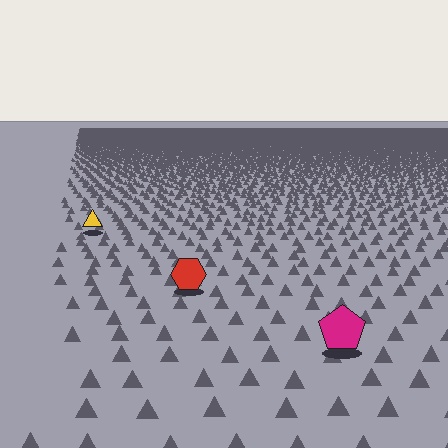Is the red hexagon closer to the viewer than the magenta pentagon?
No. The magenta pentagon is closer — you can tell from the texture gradient: the ground texture is coarser near it.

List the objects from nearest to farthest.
From nearest to farthest: the magenta pentagon, the red hexagon, the yellow triangle.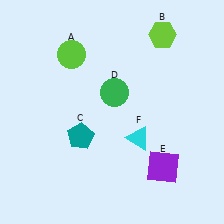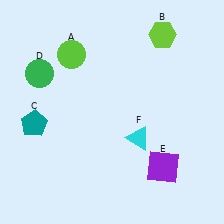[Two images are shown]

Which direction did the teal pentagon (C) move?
The teal pentagon (C) moved left.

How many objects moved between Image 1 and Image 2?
2 objects moved between the two images.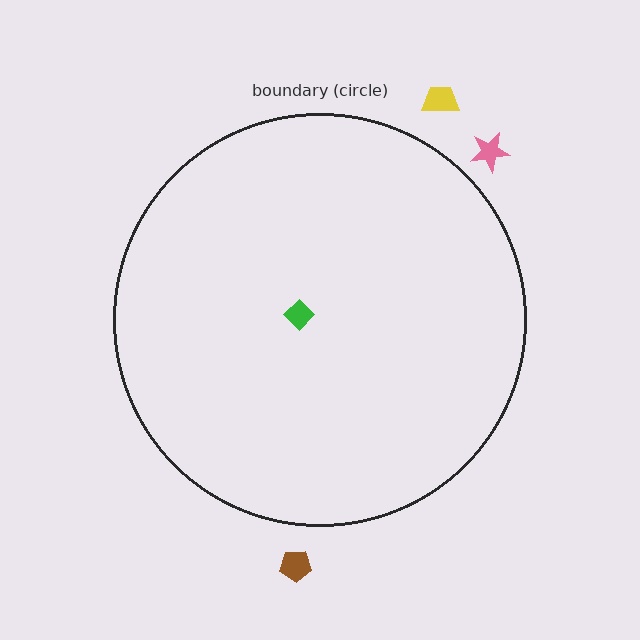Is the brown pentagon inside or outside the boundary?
Outside.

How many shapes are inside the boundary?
1 inside, 3 outside.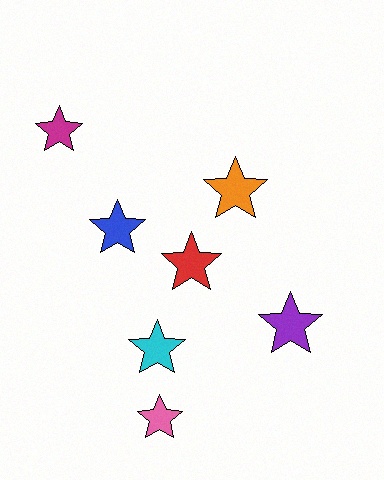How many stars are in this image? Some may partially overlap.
There are 7 stars.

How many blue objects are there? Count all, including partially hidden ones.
There is 1 blue object.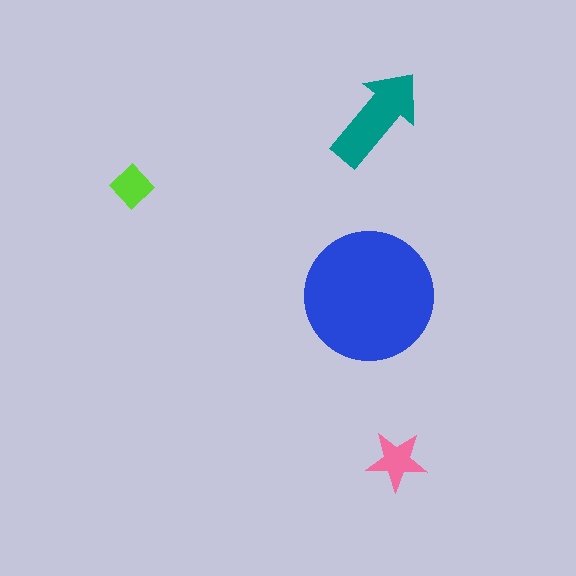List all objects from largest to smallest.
The blue circle, the teal arrow, the pink star, the lime diamond.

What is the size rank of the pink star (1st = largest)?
3rd.